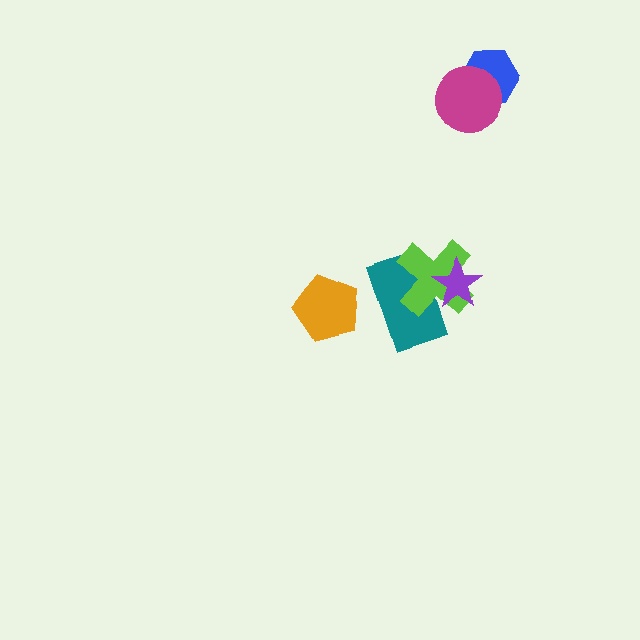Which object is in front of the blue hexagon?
The magenta circle is in front of the blue hexagon.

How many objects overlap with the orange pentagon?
0 objects overlap with the orange pentagon.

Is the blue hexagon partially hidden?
Yes, it is partially covered by another shape.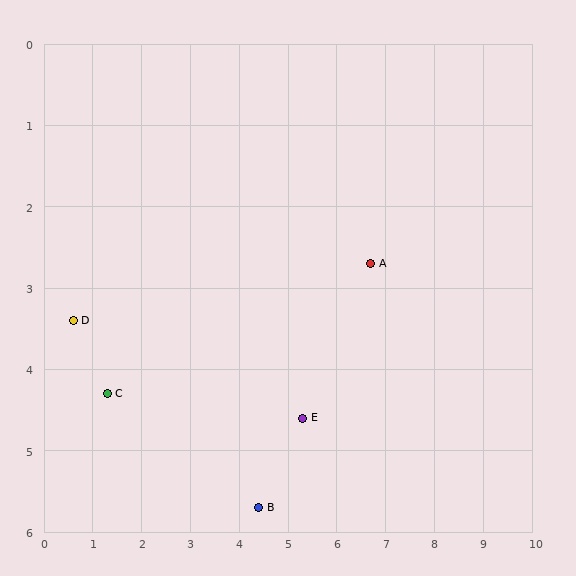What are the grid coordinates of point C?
Point C is at approximately (1.3, 4.3).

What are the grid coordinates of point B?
Point B is at approximately (4.4, 5.7).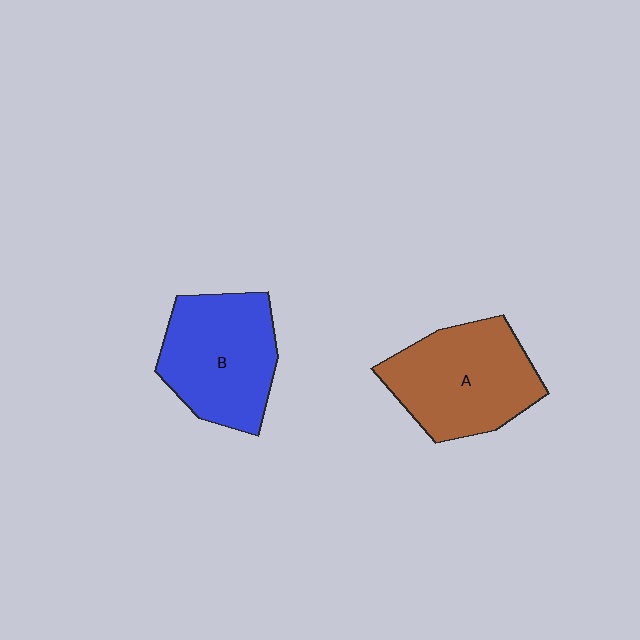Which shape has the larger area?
Shape A (brown).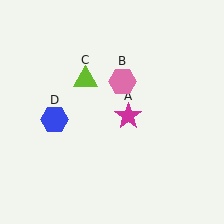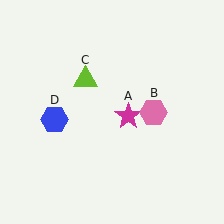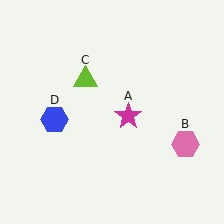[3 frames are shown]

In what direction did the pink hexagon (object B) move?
The pink hexagon (object B) moved down and to the right.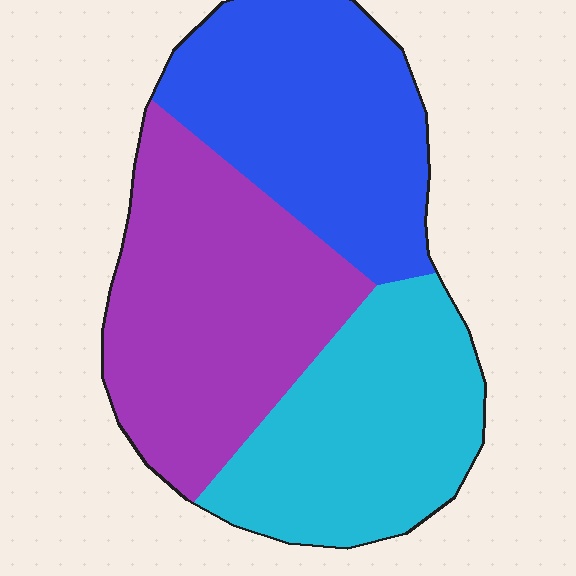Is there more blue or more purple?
Purple.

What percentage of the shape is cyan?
Cyan takes up between a sixth and a third of the shape.